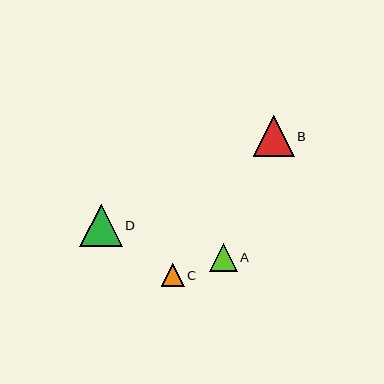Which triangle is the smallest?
Triangle C is the smallest with a size of approximately 23 pixels.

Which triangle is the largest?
Triangle D is the largest with a size of approximately 42 pixels.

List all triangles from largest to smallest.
From largest to smallest: D, B, A, C.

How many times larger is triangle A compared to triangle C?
Triangle A is approximately 1.2 times the size of triangle C.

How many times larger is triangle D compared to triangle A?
Triangle D is approximately 1.5 times the size of triangle A.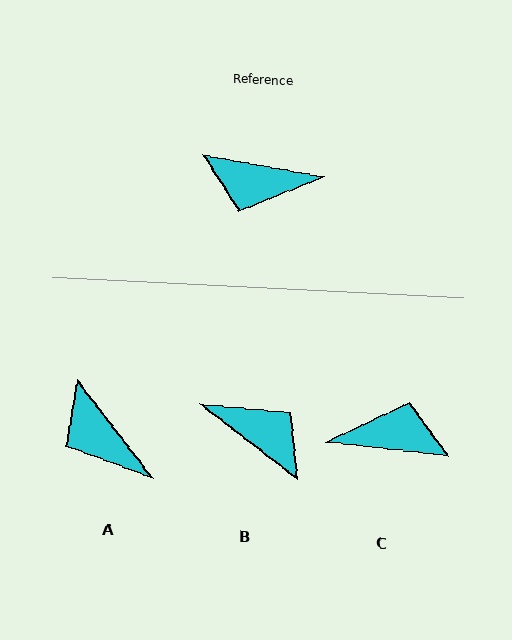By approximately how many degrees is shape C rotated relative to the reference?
Approximately 177 degrees clockwise.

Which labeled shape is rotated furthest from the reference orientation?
C, about 177 degrees away.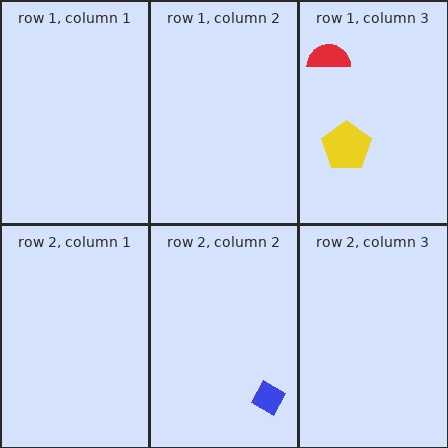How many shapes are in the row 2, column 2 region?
1.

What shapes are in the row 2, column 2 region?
The blue diamond.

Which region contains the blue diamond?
The row 2, column 2 region.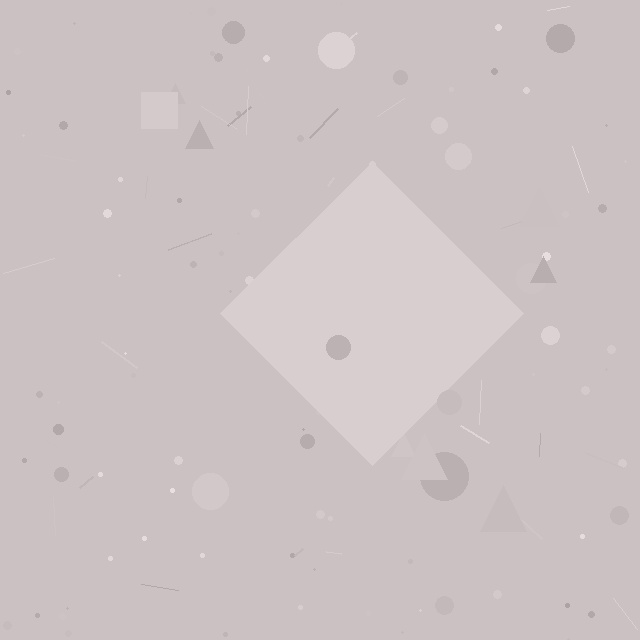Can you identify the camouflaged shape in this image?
The camouflaged shape is a diamond.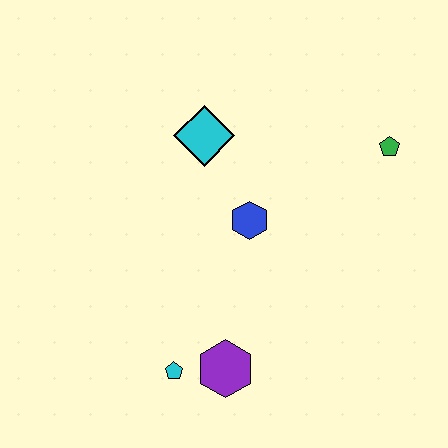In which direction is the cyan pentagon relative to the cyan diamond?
The cyan pentagon is below the cyan diamond.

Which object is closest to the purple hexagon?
The cyan pentagon is closest to the purple hexagon.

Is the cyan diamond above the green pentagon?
Yes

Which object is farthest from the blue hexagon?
The cyan pentagon is farthest from the blue hexagon.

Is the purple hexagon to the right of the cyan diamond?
Yes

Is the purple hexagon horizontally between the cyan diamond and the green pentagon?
Yes